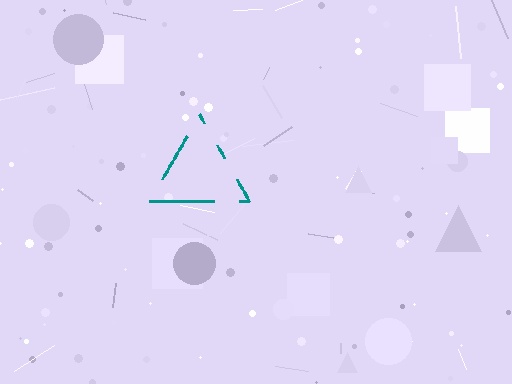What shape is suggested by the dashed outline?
The dashed outline suggests a triangle.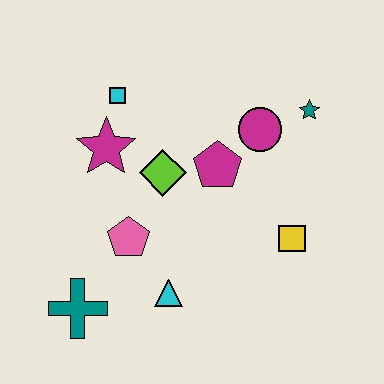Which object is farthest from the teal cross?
The teal star is farthest from the teal cross.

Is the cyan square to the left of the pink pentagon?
Yes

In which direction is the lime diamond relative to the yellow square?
The lime diamond is to the left of the yellow square.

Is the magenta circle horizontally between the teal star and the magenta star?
Yes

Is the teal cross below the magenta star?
Yes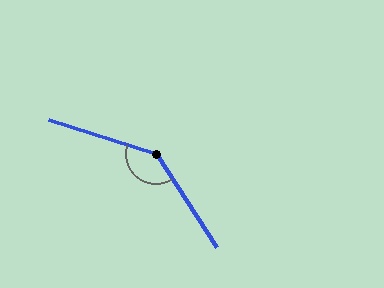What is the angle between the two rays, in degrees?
Approximately 140 degrees.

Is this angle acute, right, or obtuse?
It is obtuse.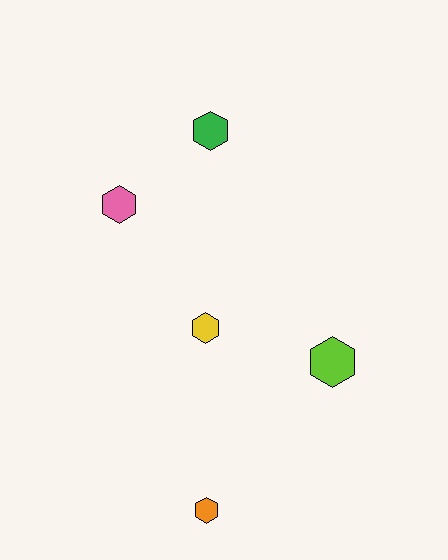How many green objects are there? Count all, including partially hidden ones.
There is 1 green object.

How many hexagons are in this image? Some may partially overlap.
There are 5 hexagons.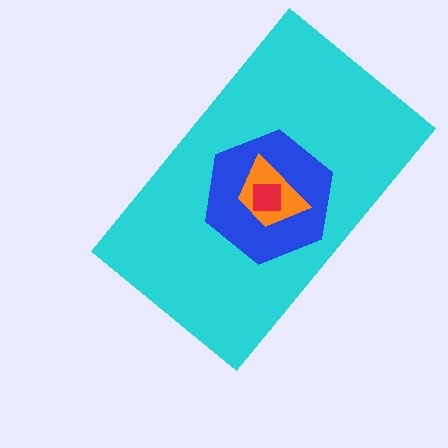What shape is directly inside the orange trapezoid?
The red square.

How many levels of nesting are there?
4.